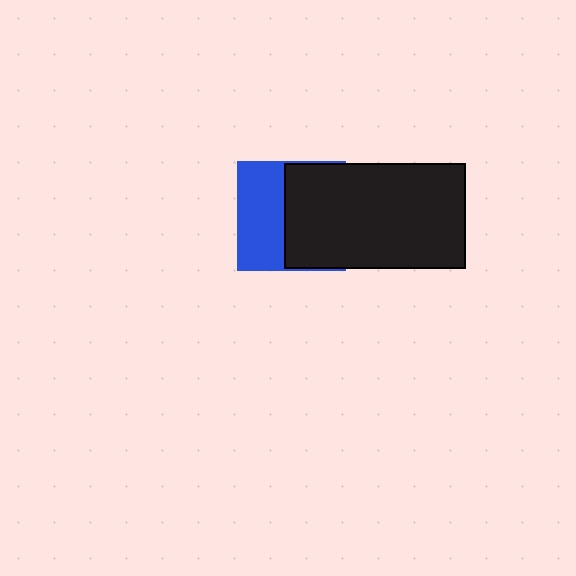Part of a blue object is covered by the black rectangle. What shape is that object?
It is a square.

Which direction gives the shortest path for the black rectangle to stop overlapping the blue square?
Moving right gives the shortest separation.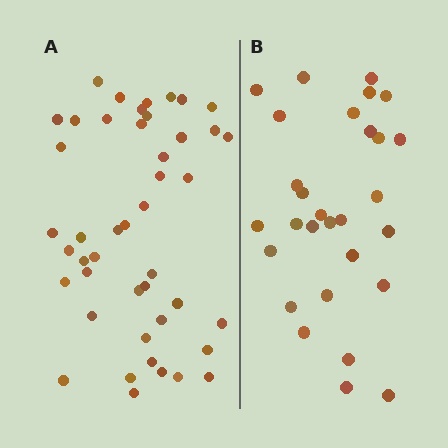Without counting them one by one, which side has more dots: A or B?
Region A (the left region) has more dots.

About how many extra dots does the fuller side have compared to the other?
Region A has approximately 15 more dots than region B.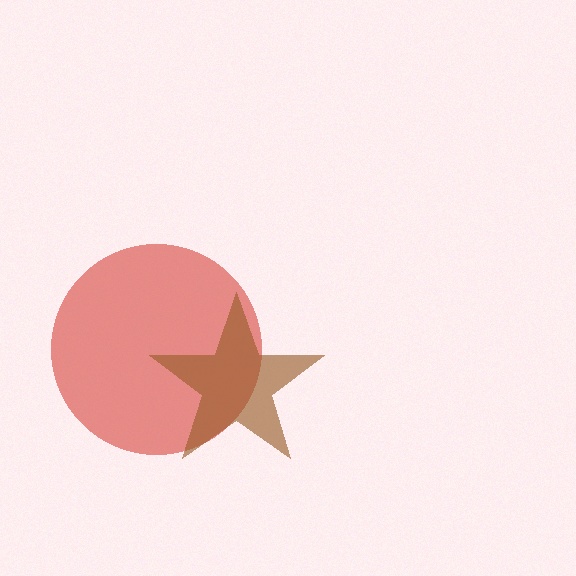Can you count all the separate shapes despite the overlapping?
Yes, there are 2 separate shapes.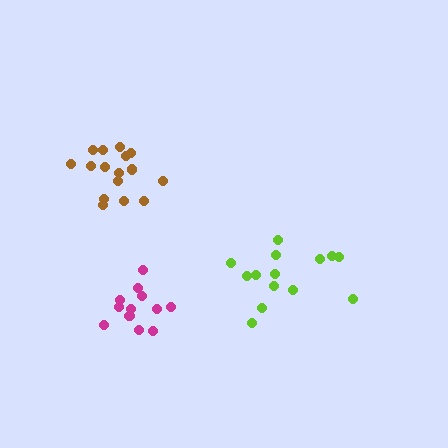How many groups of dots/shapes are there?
There are 3 groups.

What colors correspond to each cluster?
The clusters are colored: lime, magenta, brown.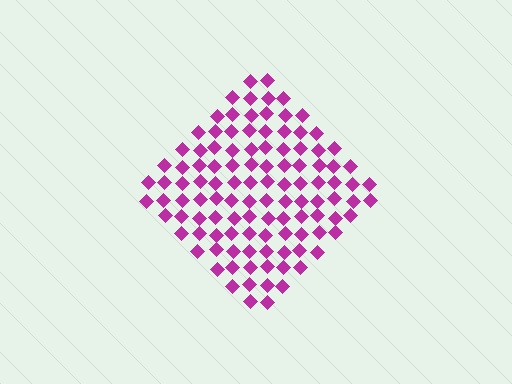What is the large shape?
The large shape is a diamond.